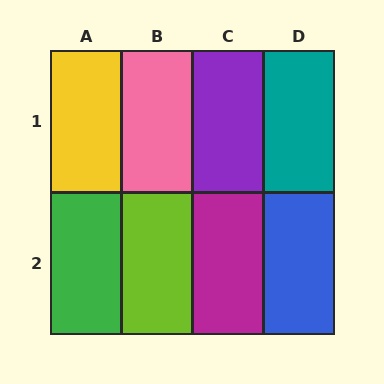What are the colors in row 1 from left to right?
Yellow, pink, purple, teal.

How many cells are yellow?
1 cell is yellow.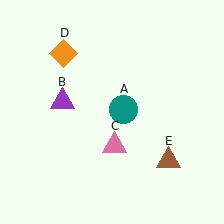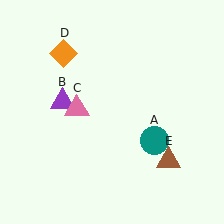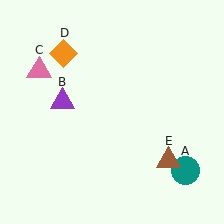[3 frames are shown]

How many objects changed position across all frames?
2 objects changed position: teal circle (object A), pink triangle (object C).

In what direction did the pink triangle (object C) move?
The pink triangle (object C) moved up and to the left.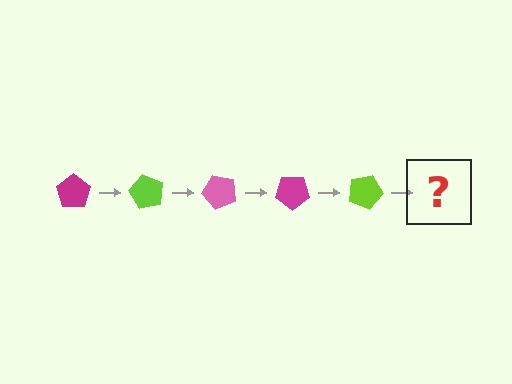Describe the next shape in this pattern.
It should be a pink pentagon, rotated 300 degrees from the start.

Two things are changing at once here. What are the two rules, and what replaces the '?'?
The two rules are that it rotates 60 degrees each step and the color cycles through magenta, lime, and pink. The '?' should be a pink pentagon, rotated 300 degrees from the start.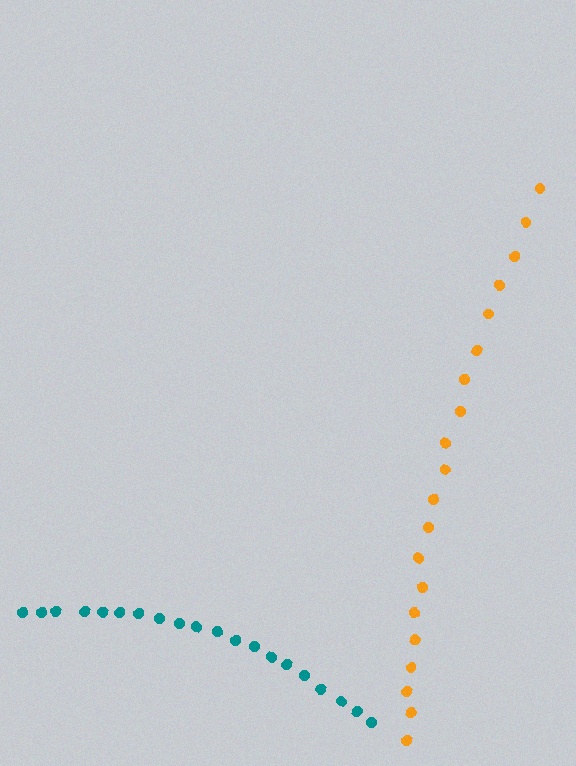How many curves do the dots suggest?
There are 2 distinct paths.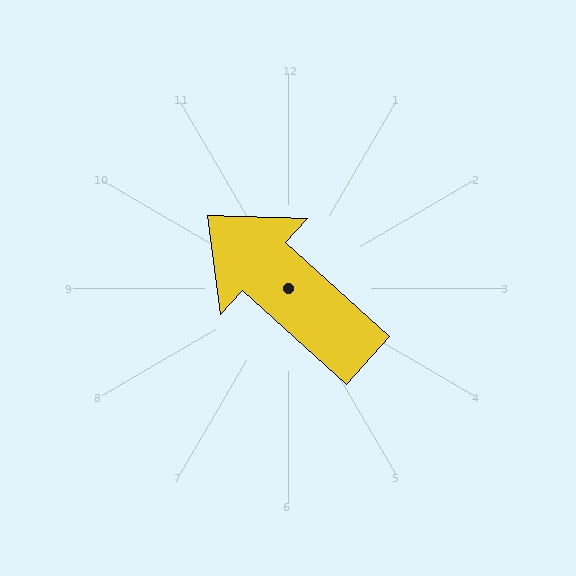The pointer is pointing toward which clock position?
Roughly 10 o'clock.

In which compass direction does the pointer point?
Northwest.